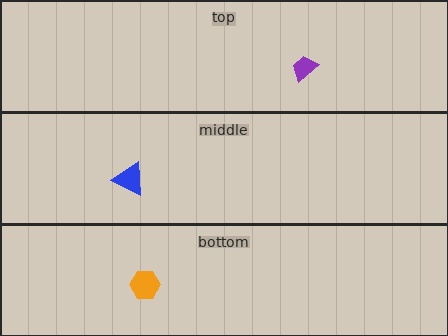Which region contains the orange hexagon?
The bottom region.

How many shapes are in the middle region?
1.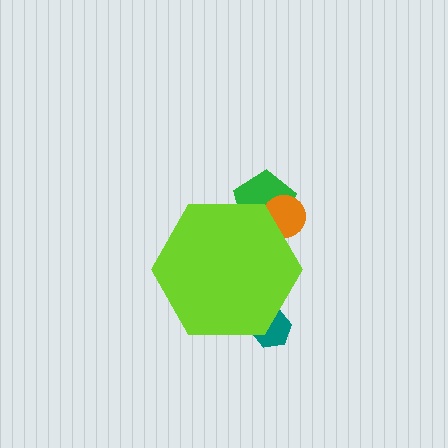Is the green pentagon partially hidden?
Yes, the green pentagon is partially hidden behind the lime hexagon.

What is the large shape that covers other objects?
A lime hexagon.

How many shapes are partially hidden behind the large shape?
3 shapes are partially hidden.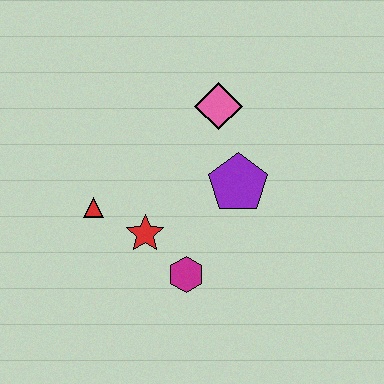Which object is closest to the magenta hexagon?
The red star is closest to the magenta hexagon.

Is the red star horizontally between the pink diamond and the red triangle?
Yes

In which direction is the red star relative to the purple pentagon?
The red star is to the left of the purple pentagon.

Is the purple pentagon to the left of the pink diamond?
No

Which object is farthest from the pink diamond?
The magenta hexagon is farthest from the pink diamond.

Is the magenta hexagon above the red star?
No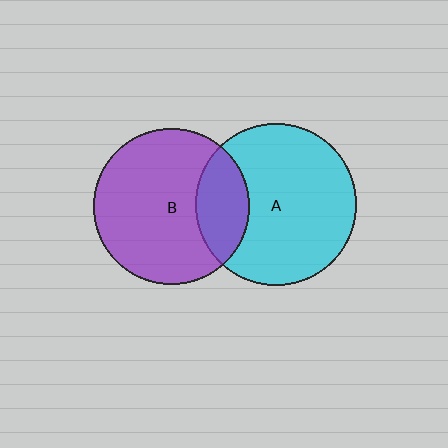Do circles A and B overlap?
Yes.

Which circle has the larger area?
Circle A (cyan).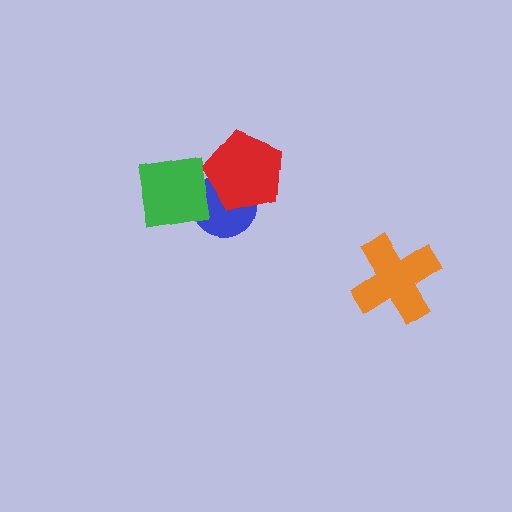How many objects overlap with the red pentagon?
2 objects overlap with the red pentagon.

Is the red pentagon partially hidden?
No, no other shape covers it.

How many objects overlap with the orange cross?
0 objects overlap with the orange cross.